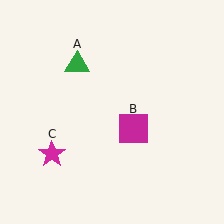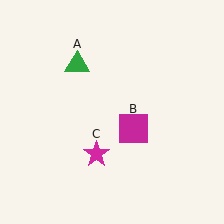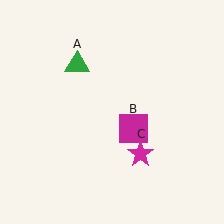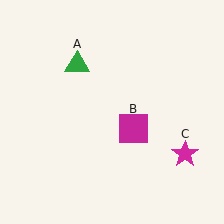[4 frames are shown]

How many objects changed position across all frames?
1 object changed position: magenta star (object C).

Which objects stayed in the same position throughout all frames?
Green triangle (object A) and magenta square (object B) remained stationary.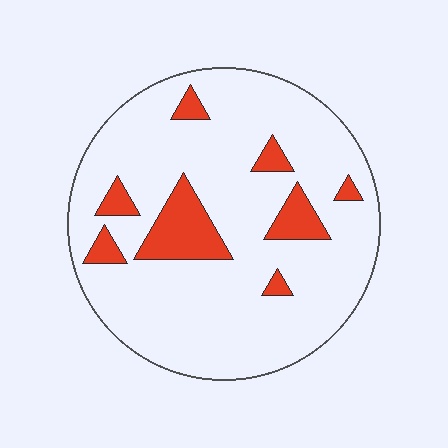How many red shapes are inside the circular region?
8.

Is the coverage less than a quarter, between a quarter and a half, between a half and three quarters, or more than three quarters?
Less than a quarter.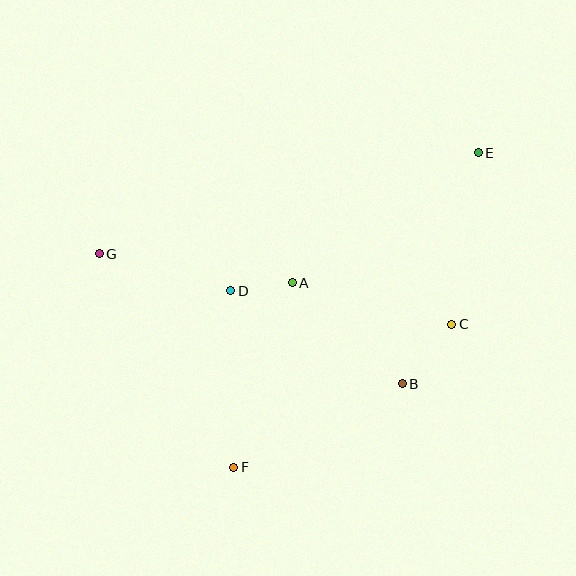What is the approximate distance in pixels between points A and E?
The distance between A and E is approximately 227 pixels.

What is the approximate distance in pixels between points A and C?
The distance between A and C is approximately 165 pixels.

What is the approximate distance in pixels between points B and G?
The distance between B and G is approximately 330 pixels.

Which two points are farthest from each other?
Points E and F are farthest from each other.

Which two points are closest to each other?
Points A and D are closest to each other.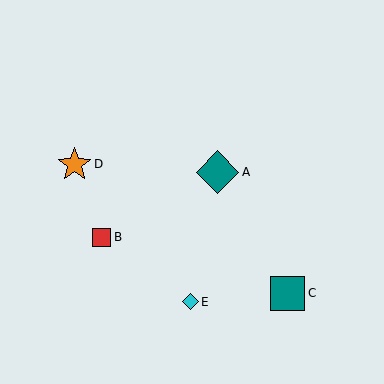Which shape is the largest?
The teal diamond (labeled A) is the largest.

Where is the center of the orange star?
The center of the orange star is at (75, 164).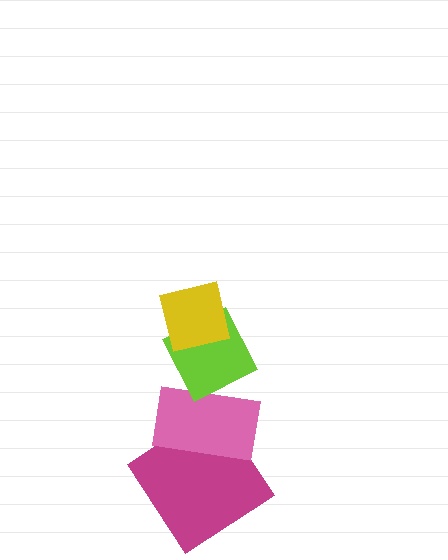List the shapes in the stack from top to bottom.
From top to bottom: the yellow square, the lime diamond, the pink rectangle, the magenta diamond.